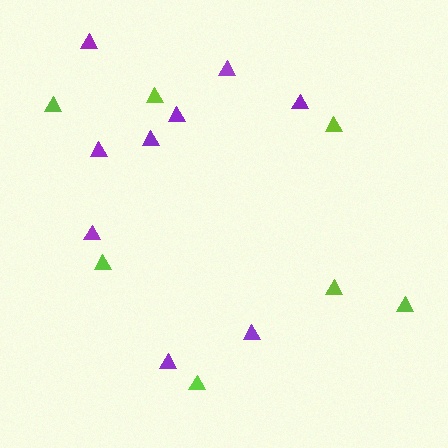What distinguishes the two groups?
There are 2 groups: one group of lime triangles (7) and one group of purple triangles (9).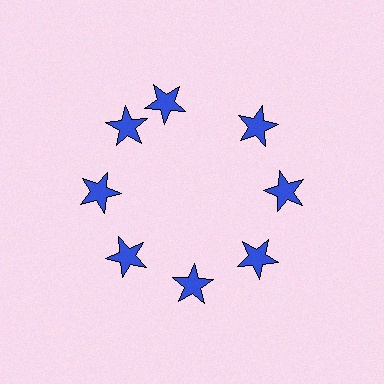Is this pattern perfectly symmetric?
No. The 8 blue stars are arranged in a ring, but one element near the 12 o'clock position is rotated out of alignment along the ring, breaking the 8-fold rotational symmetry.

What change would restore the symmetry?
The symmetry would be restored by rotating it back into even spacing with its neighbors so that all 8 stars sit at equal angles and equal distance from the center.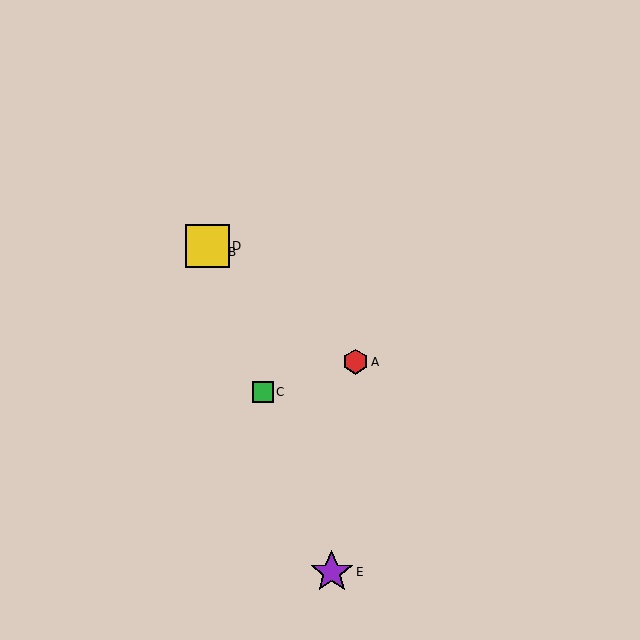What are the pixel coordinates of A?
Object A is at (355, 362).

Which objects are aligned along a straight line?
Objects B, C, D, E are aligned along a straight line.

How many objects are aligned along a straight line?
4 objects (B, C, D, E) are aligned along a straight line.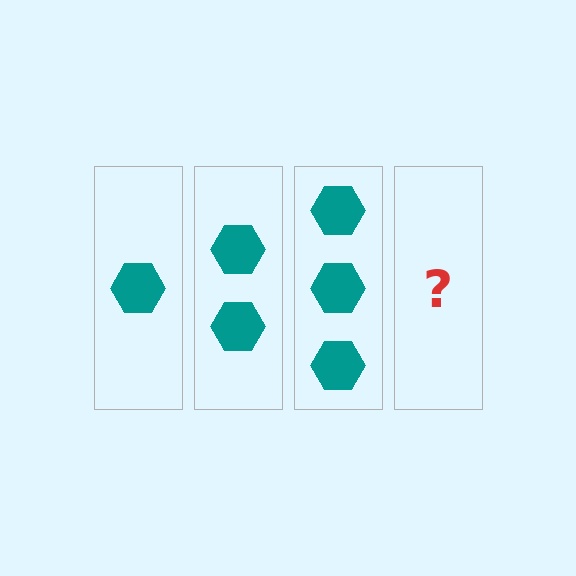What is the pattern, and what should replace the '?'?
The pattern is that each step adds one more hexagon. The '?' should be 4 hexagons.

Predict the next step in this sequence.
The next step is 4 hexagons.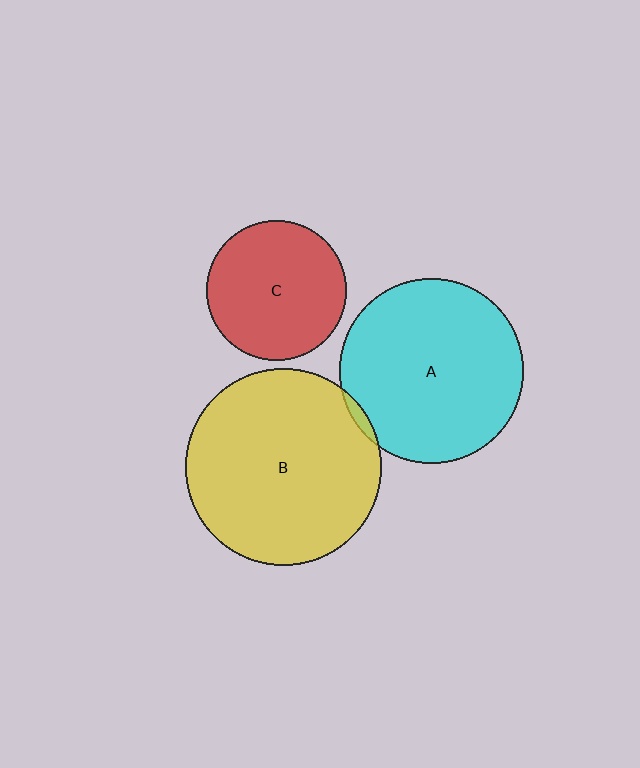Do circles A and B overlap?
Yes.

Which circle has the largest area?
Circle B (yellow).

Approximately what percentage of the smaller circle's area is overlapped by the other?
Approximately 5%.